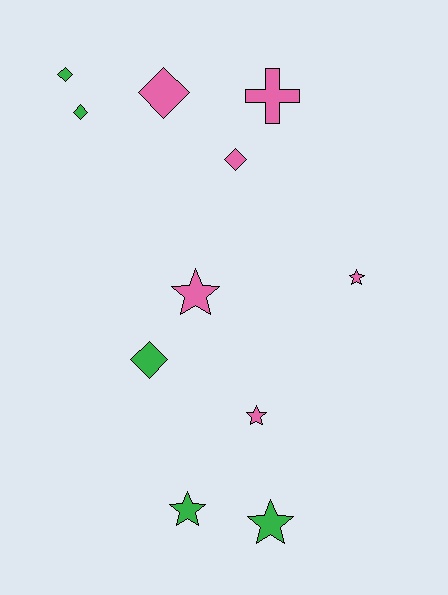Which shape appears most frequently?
Star, with 5 objects.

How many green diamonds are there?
There are 3 green diamonds.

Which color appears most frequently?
Pink, with 6 objects.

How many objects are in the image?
There are 11 objects.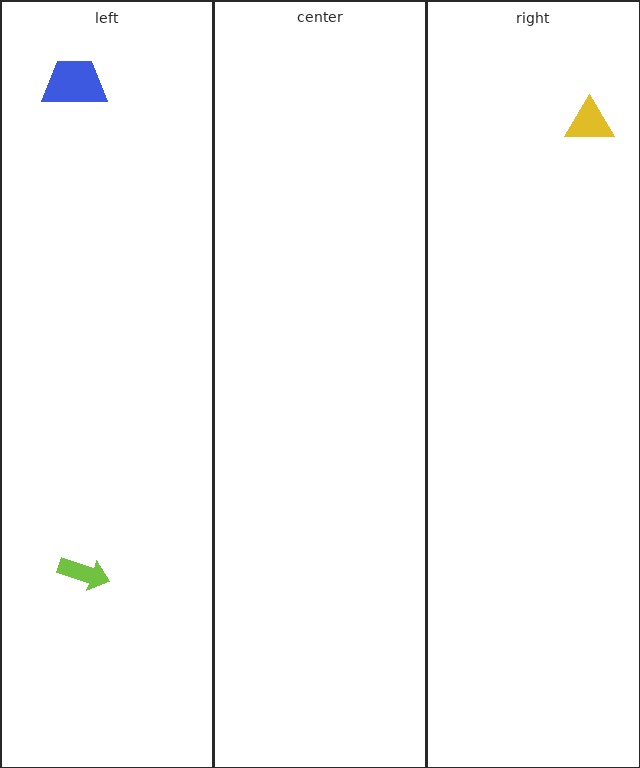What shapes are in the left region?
The blue trapezoid, the lime arrow.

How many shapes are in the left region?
2.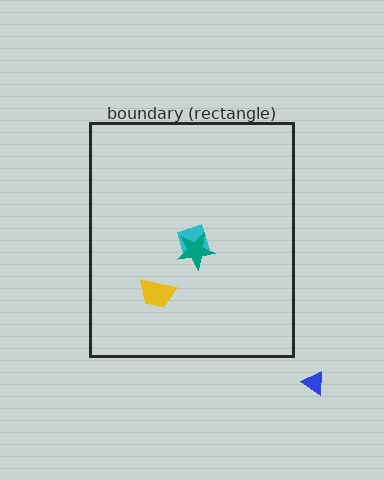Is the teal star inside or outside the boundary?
Inside.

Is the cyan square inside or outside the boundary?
Inside.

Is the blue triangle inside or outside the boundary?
Outside.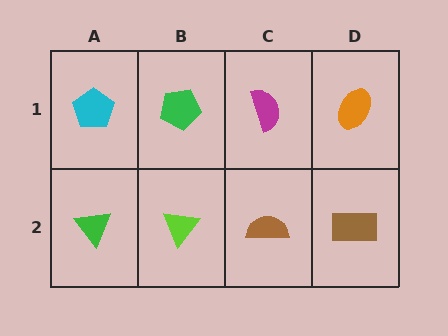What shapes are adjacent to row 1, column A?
A green triangle (row 2, column A), a green pentagon (row 1, column B).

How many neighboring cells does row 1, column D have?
2.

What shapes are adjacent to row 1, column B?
A lime triangle (row 2, column B), a cyan pentagon (row 1, column A), a magenta semicircle (row 1, column C).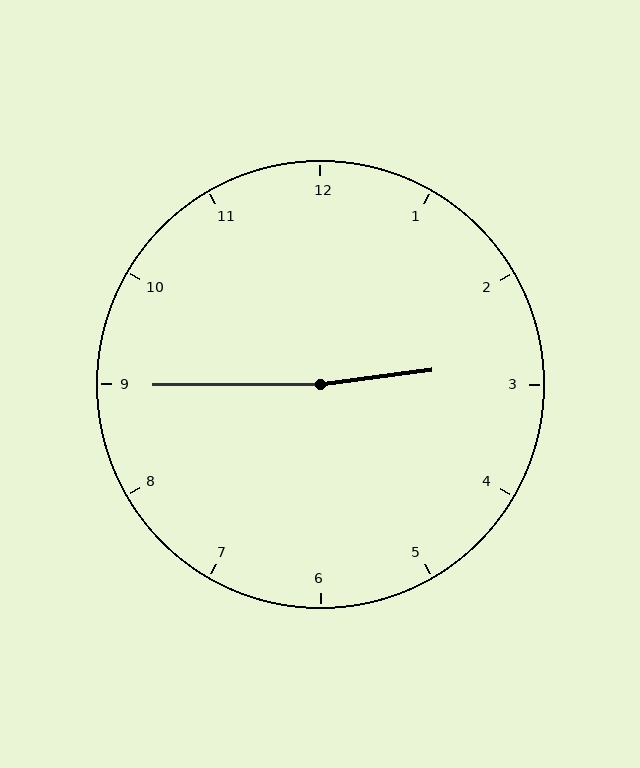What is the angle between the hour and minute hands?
Approximately 172 degrees.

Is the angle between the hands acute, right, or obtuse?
It is obtuse.